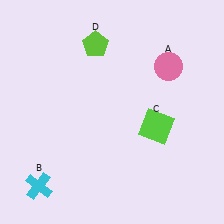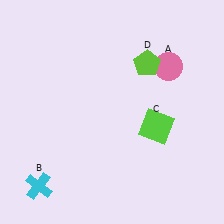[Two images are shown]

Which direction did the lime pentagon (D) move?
The lime pentagon (D) moved right.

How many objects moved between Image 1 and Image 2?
1 object moved between the two images.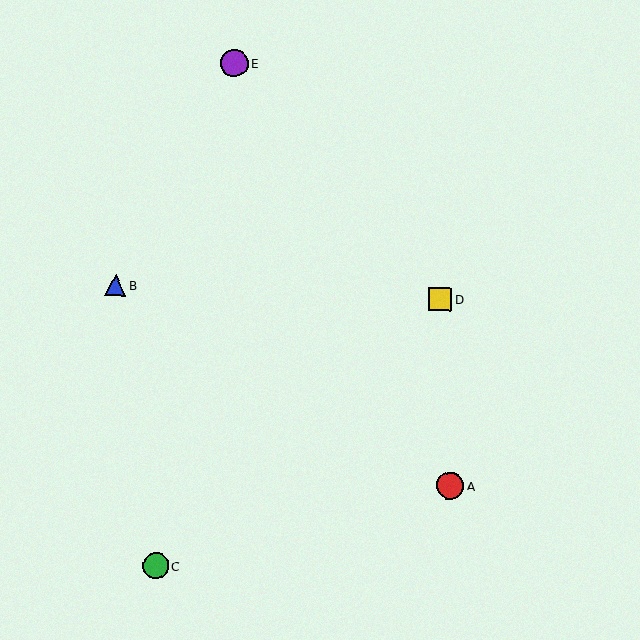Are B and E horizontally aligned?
No, B is at y≈286 and E is at y≈63.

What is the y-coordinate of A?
Object A is at y≈486.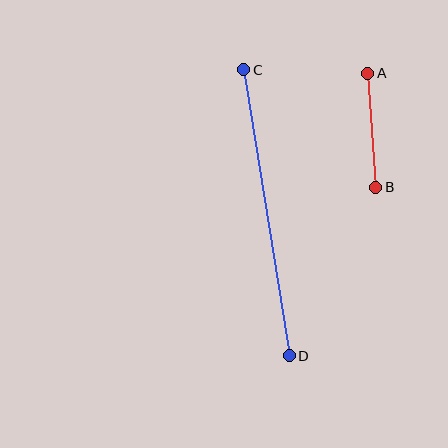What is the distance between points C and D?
The distance is approximately 289 pixels.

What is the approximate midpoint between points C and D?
The midpoint is at approximately (266, 213) pixels.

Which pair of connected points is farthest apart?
Points C and D are farthest apart.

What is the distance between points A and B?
The distance is approximately 114 pixels.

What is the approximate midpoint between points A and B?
The midpoint is at approximately (372, 130) pixels.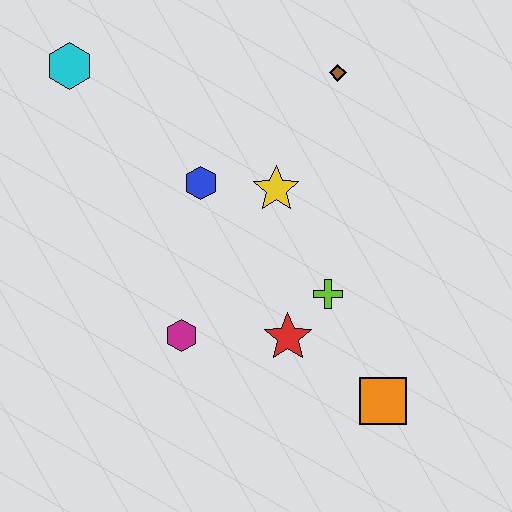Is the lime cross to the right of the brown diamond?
No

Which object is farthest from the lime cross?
The cyan hexagon is farthest from the lime cross.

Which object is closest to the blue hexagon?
The yellow star is closest to the blue hexagon.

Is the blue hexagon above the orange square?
Yes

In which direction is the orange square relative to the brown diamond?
The orange square is below the brown diamond.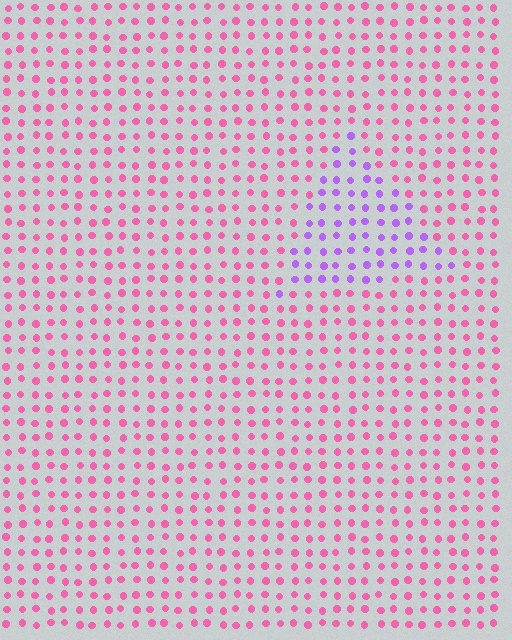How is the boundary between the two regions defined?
The boundary is defined purely by a slight shift in hue (about 53 degrees). Spacing, size, and orientation are identical on both sides.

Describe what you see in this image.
The image is filled with small pink elements in a uniform arrangement. A triangle-shaped region is visible where the elements are tinted to a slightly different hue, forming a subtle color boundary.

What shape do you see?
I see a triangle.